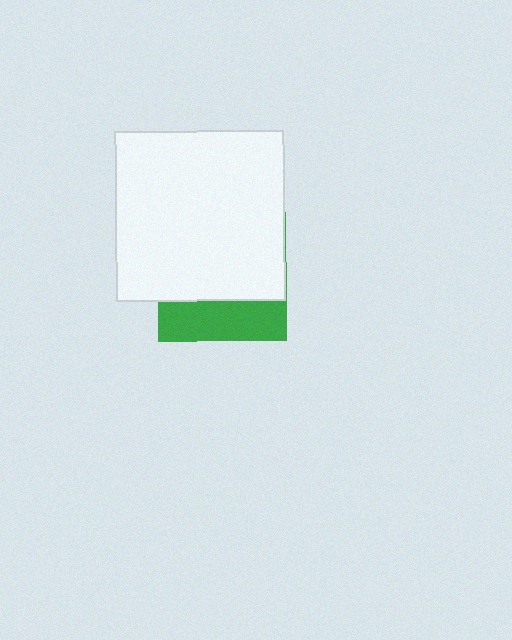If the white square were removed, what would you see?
You would see the complete green square.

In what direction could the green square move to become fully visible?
The green square could move down. That would shift it out from behind the white square entirely.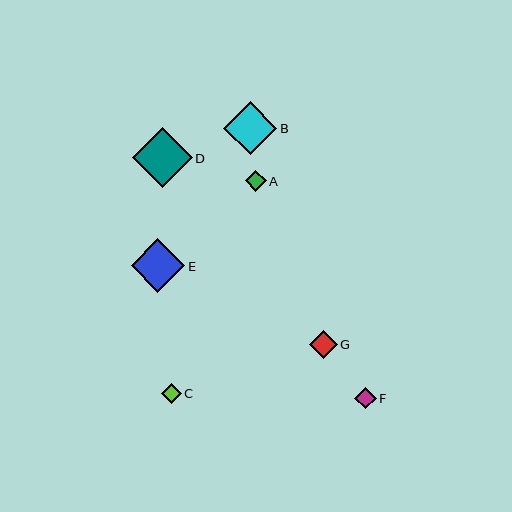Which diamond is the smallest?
Diamond C is the smallest with a size of approximately 20 pixels.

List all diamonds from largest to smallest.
From largest to smallest: D, E, B, G, F, A, C.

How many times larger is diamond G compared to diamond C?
Diamond G is approximately 1.4 times the size of diamond C.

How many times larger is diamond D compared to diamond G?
Diamond D is approximately 2.1 times the size of diamond G.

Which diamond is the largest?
Diamond D is the largest with a size of approximately 60 pixels.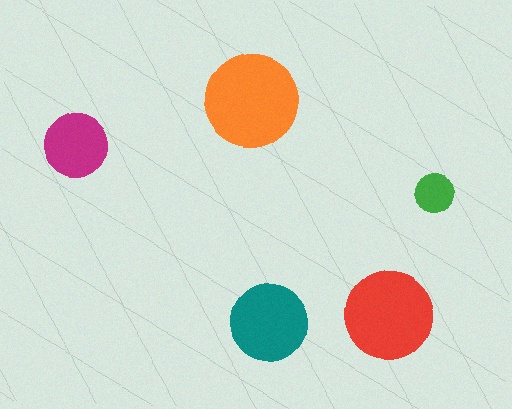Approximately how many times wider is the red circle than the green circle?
About 2 times wider.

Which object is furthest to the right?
The green circle is rightmost.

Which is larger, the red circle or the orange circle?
The orange one.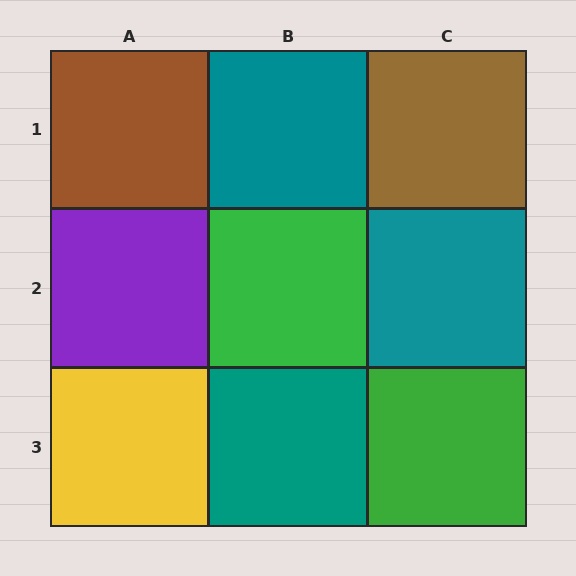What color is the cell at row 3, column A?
Yellow.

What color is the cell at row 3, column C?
Green.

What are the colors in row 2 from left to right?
Purple, green, teal.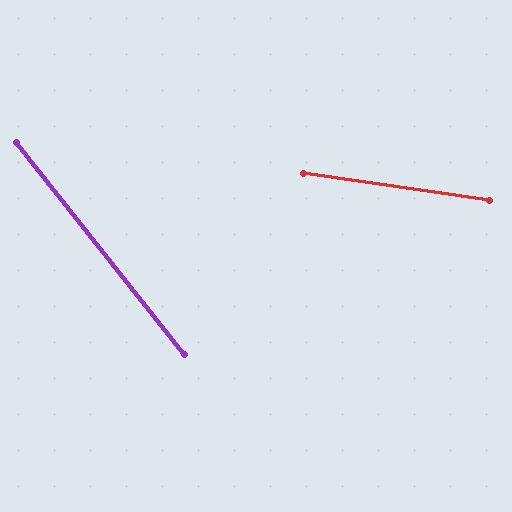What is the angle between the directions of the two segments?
Approximately 43 degrees.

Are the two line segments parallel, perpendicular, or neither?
Neither parallel nor perpendicular — they differ by about 43°.